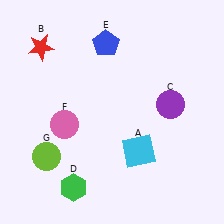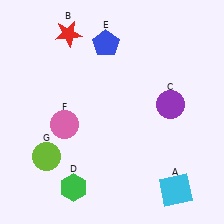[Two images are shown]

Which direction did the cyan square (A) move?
The cyan square (A) moved down.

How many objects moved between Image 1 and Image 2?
2 objects moved between the two images.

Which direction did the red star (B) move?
The red star (B) moved right.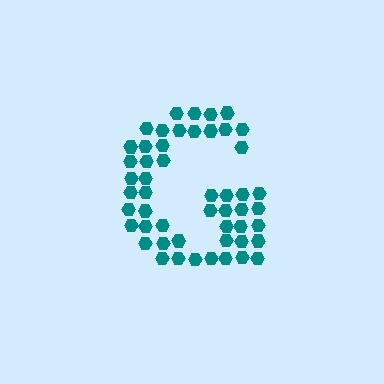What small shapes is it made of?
It is made of small hexagons.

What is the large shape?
The large shape is the letter G.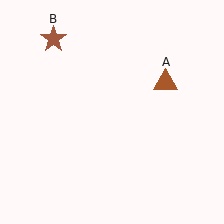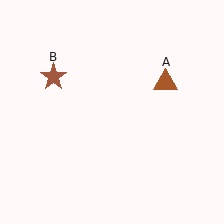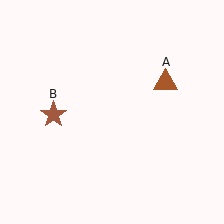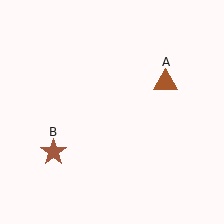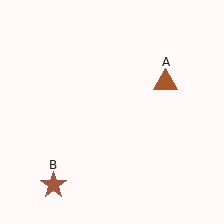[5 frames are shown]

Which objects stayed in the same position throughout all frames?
Brown triangle (object A) remained stationary.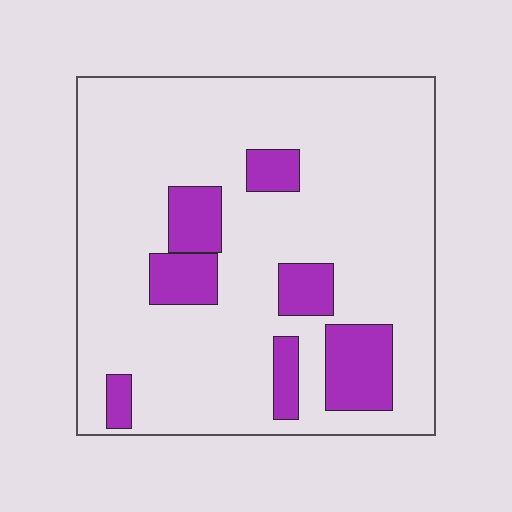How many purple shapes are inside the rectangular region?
7.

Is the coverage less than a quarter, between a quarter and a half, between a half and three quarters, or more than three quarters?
Less than a quarter.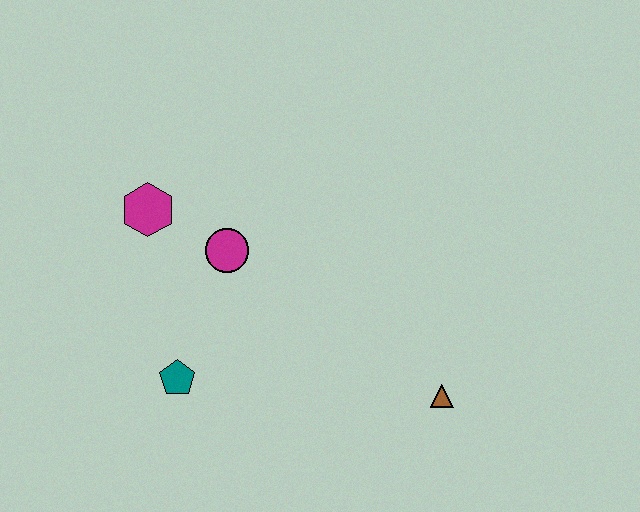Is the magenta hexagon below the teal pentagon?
No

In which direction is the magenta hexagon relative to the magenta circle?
The magenta hexagon is to the left of the magenta circle.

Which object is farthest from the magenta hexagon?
The brown triangle is farthest from the magenta hexagon.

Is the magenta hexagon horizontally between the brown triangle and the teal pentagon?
No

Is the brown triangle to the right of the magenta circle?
Yes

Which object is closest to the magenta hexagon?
The magenta circle is closest to the magenta hexagon.